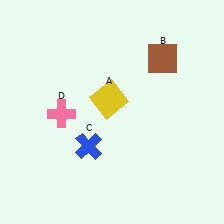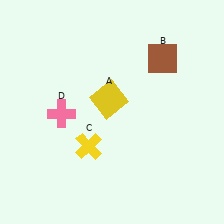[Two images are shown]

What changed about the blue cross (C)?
In Image 1, C is blue. In Image 2, it changed to yellow.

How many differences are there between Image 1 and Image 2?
There is 1 difference between the two images.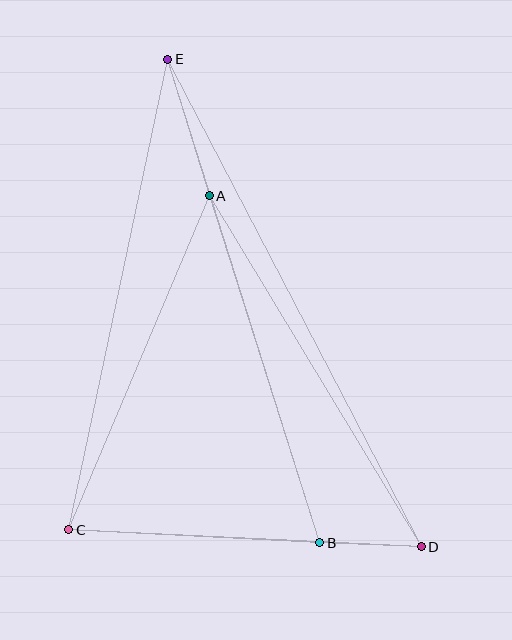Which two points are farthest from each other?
Points D and E are farthest from each other.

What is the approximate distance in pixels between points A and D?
The distance between A and D is approximately 410 pixels.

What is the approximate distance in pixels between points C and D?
The distance between C and D is approximately 353 pixels.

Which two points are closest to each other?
Points B and D are closest to each other.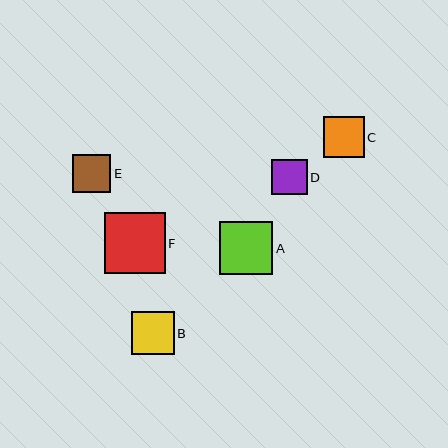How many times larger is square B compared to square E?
Square B is approximately 1.1 times the size of square E.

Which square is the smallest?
Square D is the smallest with a size of approximately 35 pixels.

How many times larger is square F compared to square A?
Square F is approximately 1.1 times the size of square A.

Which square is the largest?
Square F is the largest with a size of approximately 60 pixels.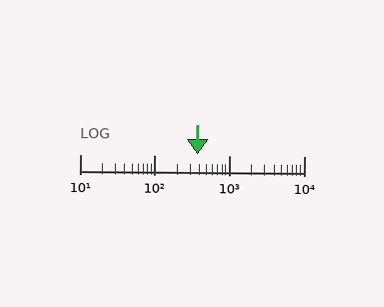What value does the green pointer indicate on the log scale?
The pointer indicates approximately 380.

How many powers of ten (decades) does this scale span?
The scale spans 3 decades, from 10 to 10000.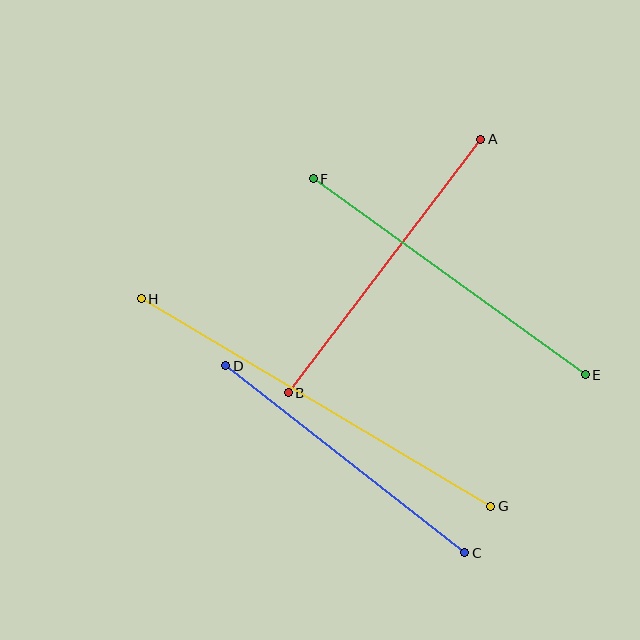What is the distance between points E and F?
The distance is approximately 335 pixels.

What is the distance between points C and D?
The distance is approximately 304 pixels.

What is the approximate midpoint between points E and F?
The midpoint is at approximately (449, 277) pixels.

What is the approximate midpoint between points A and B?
The midpoint is at approximately (384, 266) pixels.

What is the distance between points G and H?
The distance is approximately 406 pixels.